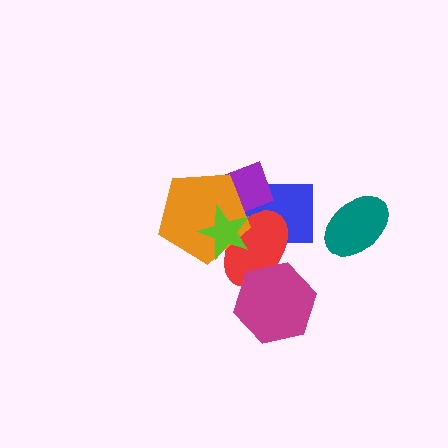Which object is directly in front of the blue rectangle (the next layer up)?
The purple rectangle is directly in front of the blue rectangle.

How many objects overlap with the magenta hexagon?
1 object overlaps with the magenta hexagon.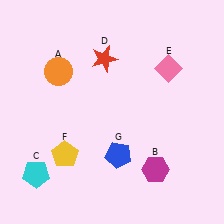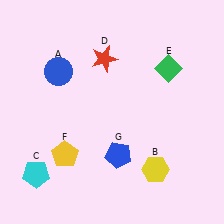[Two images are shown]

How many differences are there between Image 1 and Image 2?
There are 3 differences between the two images.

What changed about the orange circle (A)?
In Image 1, A is orange. In Image 2, it changed to blue.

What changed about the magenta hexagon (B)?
In Image 1, B is magenta. In Image 2, it changed to yellow.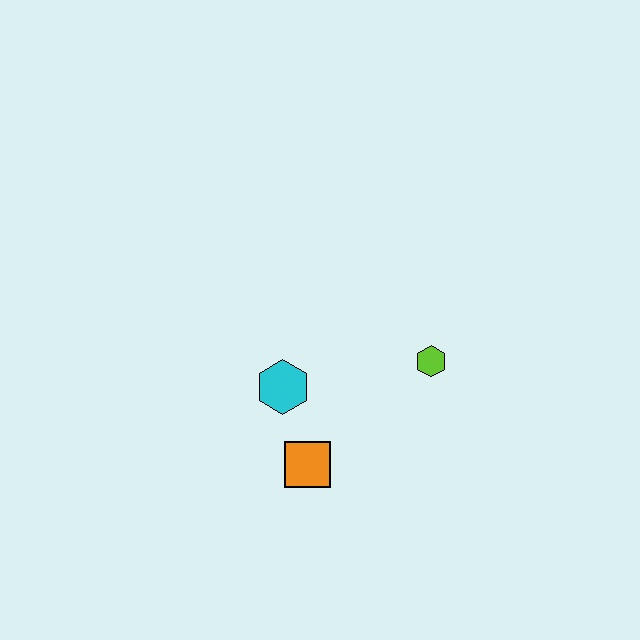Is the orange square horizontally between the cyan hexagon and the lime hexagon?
Yes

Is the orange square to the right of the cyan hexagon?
Yes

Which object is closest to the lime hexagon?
The cyan hexagon is closest to the lime hexagon.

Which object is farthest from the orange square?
The lime hexagon is farthest from the orange square.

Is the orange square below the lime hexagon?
Yes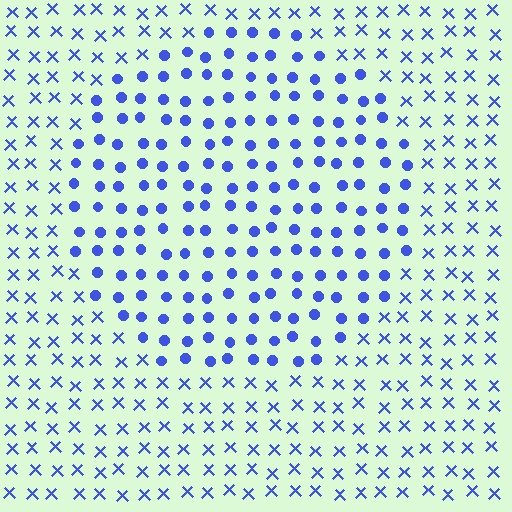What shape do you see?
I see a circle.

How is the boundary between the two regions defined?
The boundary is defined by a change in element shape: circles inside vs. X marks outside. All elements share the same color and spacing.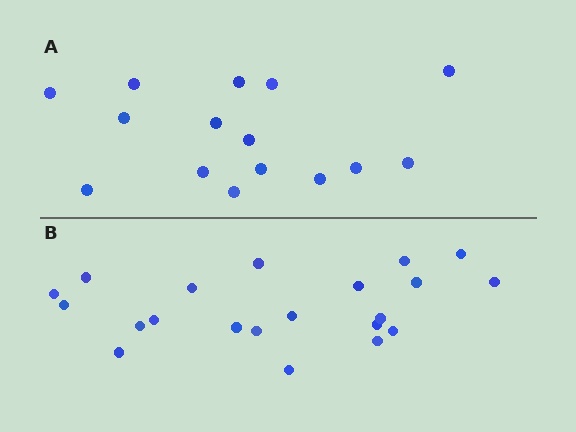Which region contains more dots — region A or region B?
Region B (the bottom region) has more dots.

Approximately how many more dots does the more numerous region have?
Region B has about 6 more dots than region A.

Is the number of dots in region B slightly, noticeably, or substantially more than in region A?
Region B has noticeably more, but not dramatically so. The ratio is roughly 1.4 to 1.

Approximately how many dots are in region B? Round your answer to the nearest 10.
About 20 dots. (The exact count is 21, which rounds to 20.)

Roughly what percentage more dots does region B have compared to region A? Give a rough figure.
About 40% more.